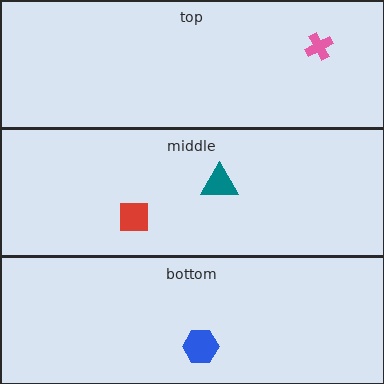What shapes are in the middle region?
The teal triangle, the red square.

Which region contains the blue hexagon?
The bottom region.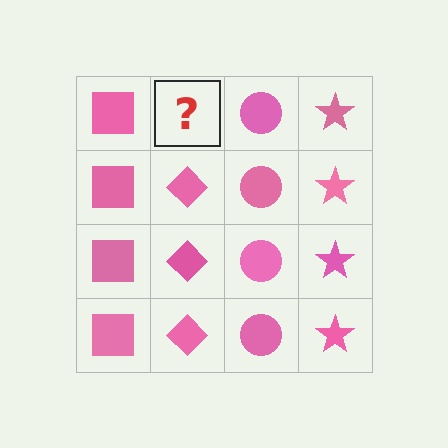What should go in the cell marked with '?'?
The missing cell should contain a pink diamond.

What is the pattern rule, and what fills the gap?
The rule is that each column has a consistent shape. The gap should be filled with a pink diamond.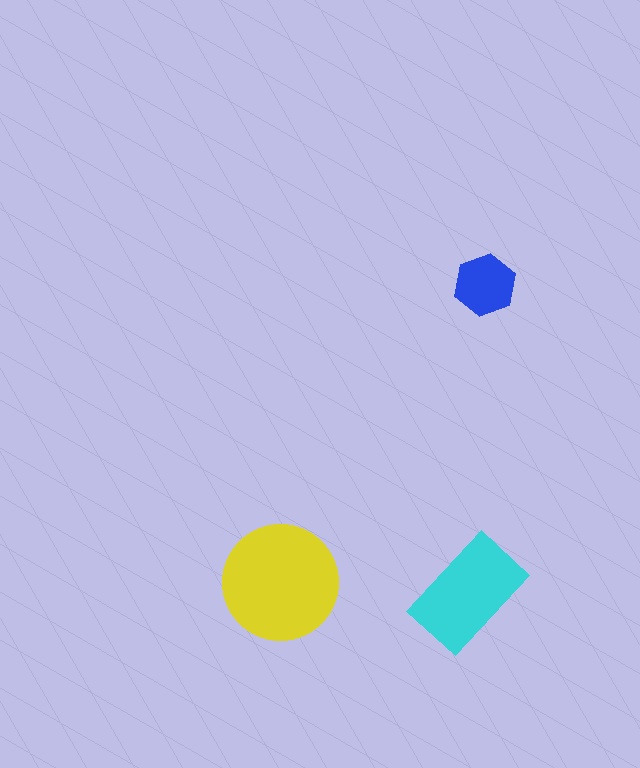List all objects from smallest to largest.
The blue hexagon, the cyan rectangle, the yellow circle.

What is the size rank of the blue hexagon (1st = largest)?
3rd.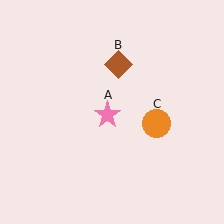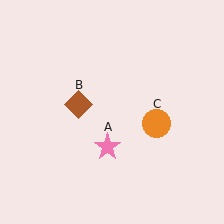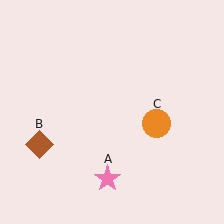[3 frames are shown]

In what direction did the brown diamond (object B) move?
The brown diamond (object B) moved down and to the left.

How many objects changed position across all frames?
2 objects changed position: pink star (object A), brown diamond (object B).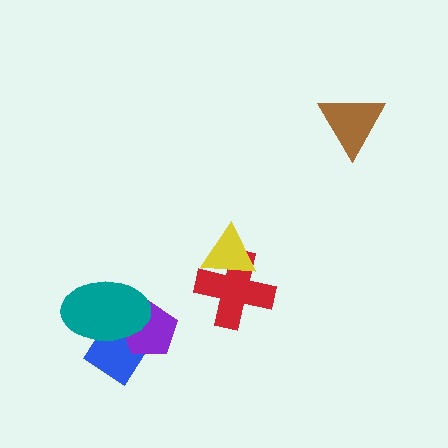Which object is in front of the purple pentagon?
The teal ellipse is in front of the purple pentagon.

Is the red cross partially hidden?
Yes, it is partially covered by another shape.